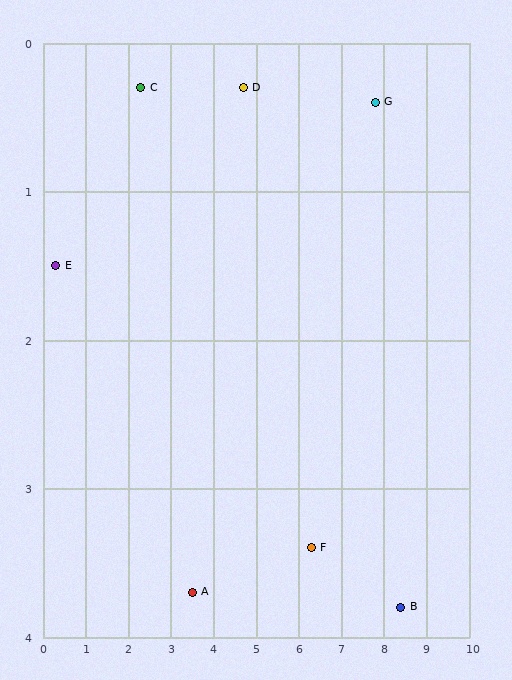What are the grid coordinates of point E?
Point E is at approximately (0.3, 1.5).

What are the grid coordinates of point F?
Point F is at approximately (6.3, 3.4).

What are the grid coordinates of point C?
Point C is at approximately (2.3, 0.3).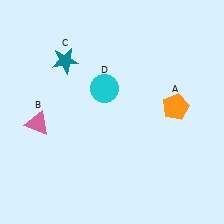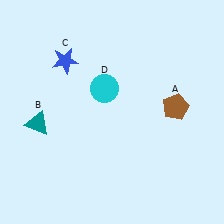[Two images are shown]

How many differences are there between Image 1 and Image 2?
There are 3 differences between the two images.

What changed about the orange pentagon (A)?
In Image 1, A is orange. In Image 2, it changed to brown.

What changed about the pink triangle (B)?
In Image 1, B is pink. In Image 2, it changed to teal.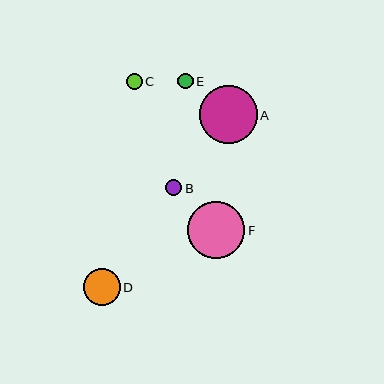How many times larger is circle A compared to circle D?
Circle A is approximately 1.6 times the size of circle D.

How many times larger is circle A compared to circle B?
Circle A is approximately 3.5 times the size of circle B.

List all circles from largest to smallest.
From largest to smallest: A, F, D, B, E, C.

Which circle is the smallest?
Circle C is the smallest with a size of approximately 15 pixels.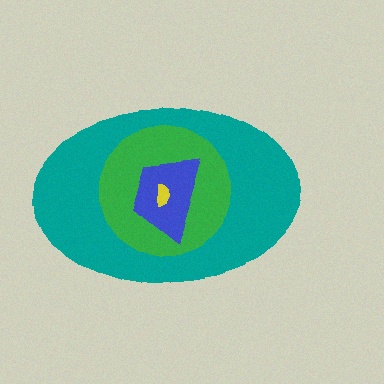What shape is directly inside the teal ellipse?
The green circle.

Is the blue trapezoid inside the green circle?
Yes.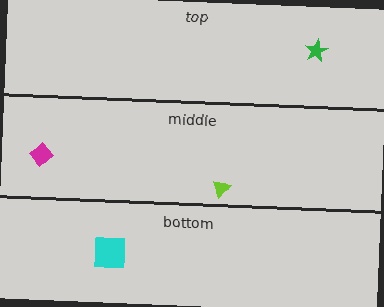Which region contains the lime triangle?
The middle region.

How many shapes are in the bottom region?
1.